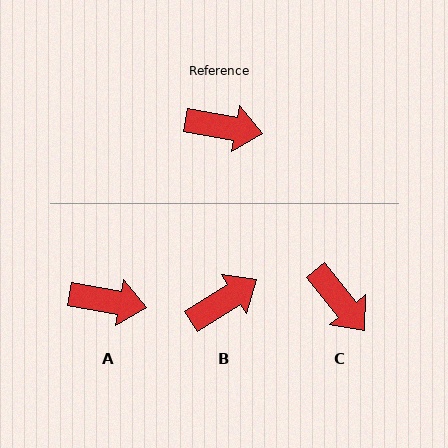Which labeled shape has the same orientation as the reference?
A.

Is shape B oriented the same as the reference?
No, it is off by about 43 degrees.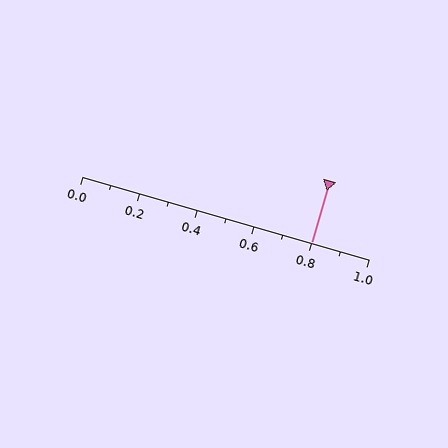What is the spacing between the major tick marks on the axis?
The major ticks are spaced 0.2 apart.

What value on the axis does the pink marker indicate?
The marker indicates approximately 0.8.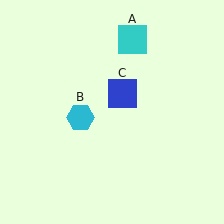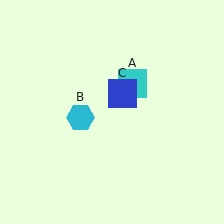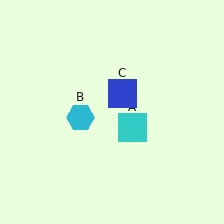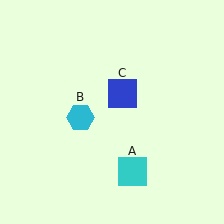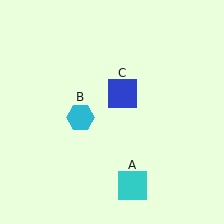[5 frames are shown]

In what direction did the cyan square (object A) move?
The cyan square (object A) moved down.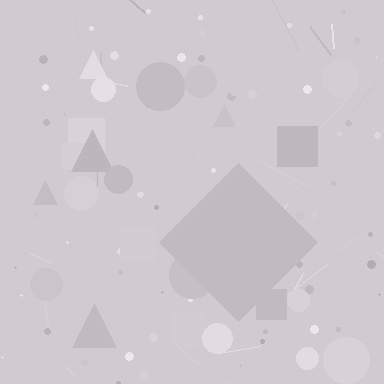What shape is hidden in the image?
A diamond is hidden in the image.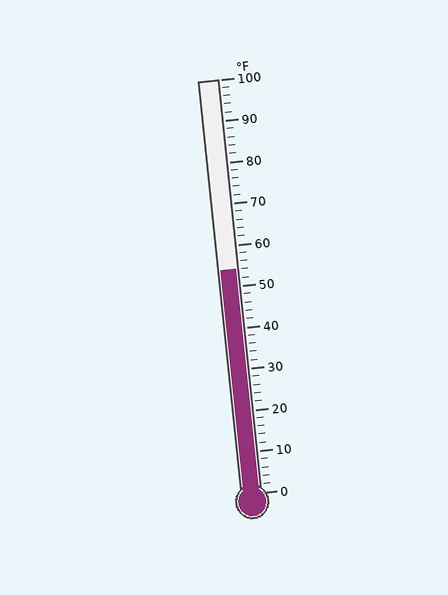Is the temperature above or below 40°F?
The temperature is above 40°F.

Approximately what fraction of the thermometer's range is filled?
The thermometer is filled to approximately 55% of its range.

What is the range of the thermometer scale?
The thermometer scale ranges from 0°F to 100°F.